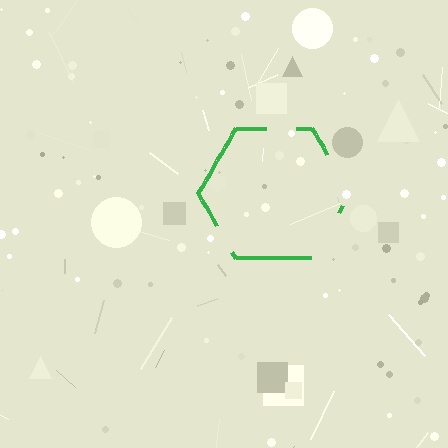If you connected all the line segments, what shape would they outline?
They would outline a hexagon.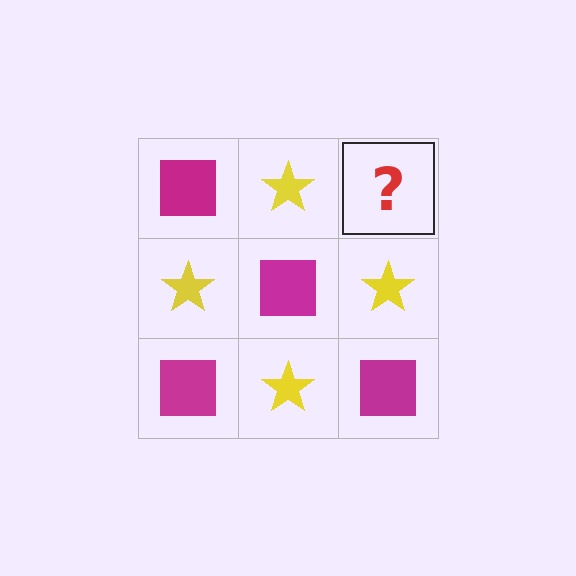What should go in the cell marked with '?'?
The missing cell should contain a magenta square.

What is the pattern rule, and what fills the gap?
The rule is that it alternates magenta square and yellow star in a checkerboard pattern. The gap should be filled with a magenta square.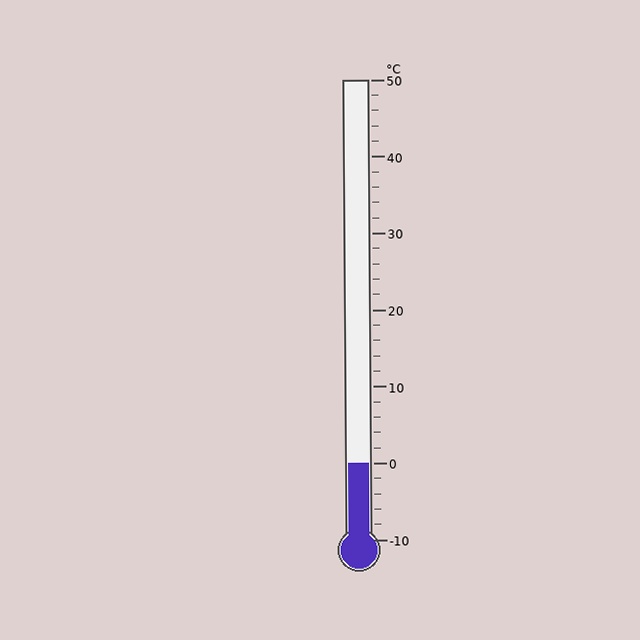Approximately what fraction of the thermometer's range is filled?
The thermometer is filled to approximately 15% of its range.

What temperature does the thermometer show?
The thermometer shows approximately 0°C.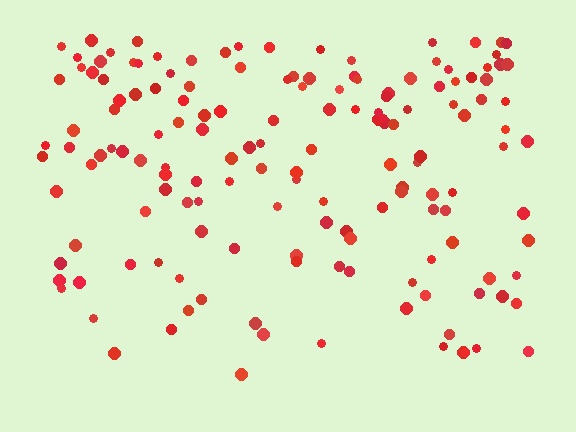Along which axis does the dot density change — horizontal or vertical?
Vertical.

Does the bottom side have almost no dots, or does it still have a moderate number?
Still a moderate number, just noticeably fewer than the top.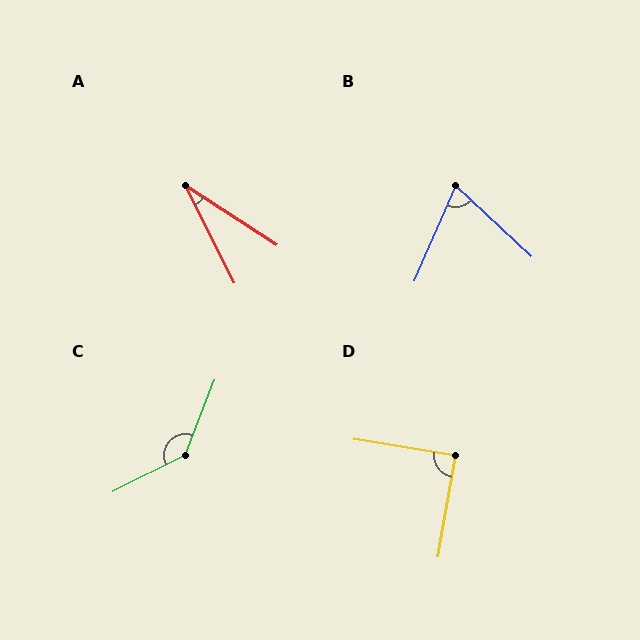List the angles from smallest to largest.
A (30°), B (70°), D (89°), C (137°).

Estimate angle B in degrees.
Approximately 70 degrees.